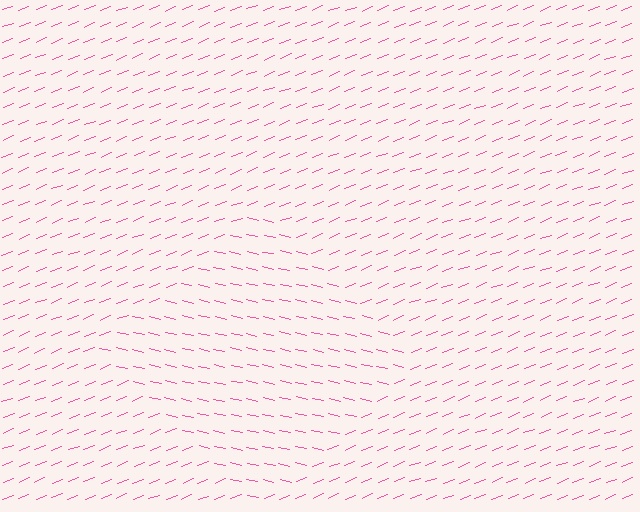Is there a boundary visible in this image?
Yes, there is a texture boundary formed by a change in line orientation.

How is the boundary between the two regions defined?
The boundary is defined purely by a change in line orientation (approximately 34 degrees difference). All lines are the same color and thickness.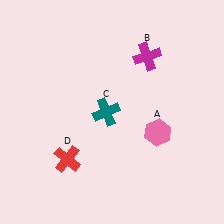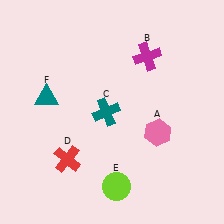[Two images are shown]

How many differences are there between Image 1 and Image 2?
There are 2 differences between the two images.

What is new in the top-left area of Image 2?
A teal triangle (F) was added in the top-left area of Image 2.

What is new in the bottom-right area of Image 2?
A lime circle (E) was added in the bottom-right area of Image 2.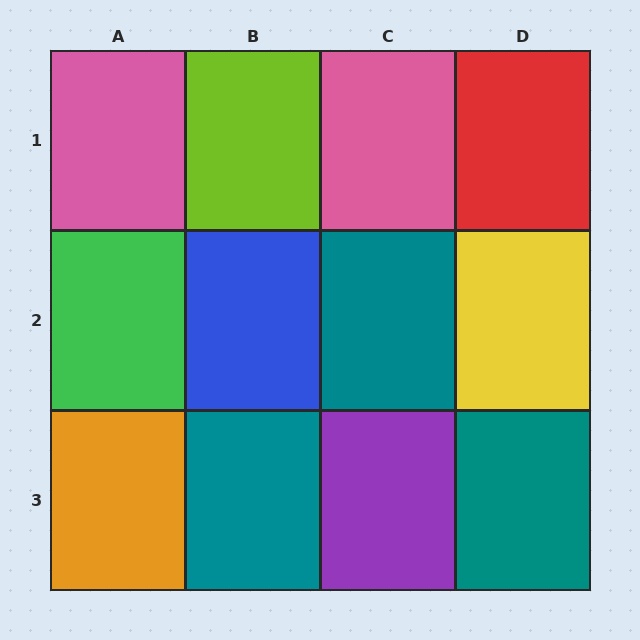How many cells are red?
1 cell is red.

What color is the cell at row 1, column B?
Lime.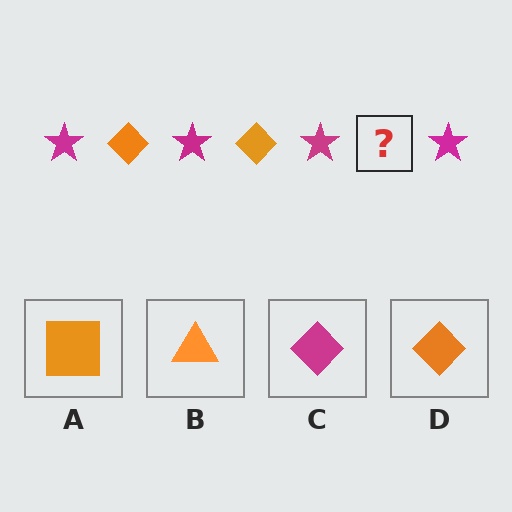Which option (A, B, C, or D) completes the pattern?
D.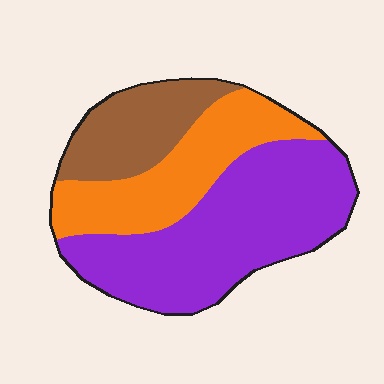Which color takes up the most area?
Purple, at roughly 50%.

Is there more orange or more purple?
Purple.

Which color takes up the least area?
Brown, at roughly 20%.